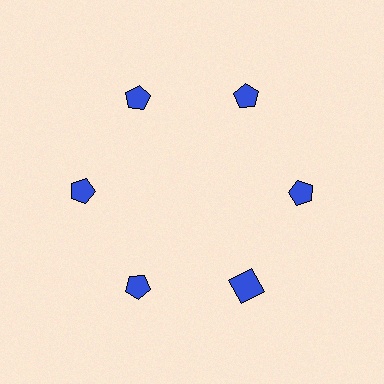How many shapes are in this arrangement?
There are 6 shapes arranged in a ring pattern.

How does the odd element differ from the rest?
It has a different shape: square instead of pentagon.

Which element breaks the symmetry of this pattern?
The blue square at roughly the 5 o'clock position breaks the symmetry. All other shapes are blue pentagons.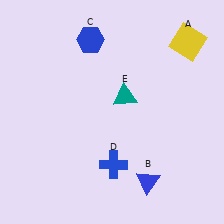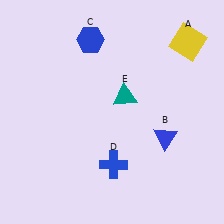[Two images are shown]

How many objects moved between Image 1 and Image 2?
1 object moved between the two images.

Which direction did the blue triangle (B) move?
The blue triangle (B) moved up.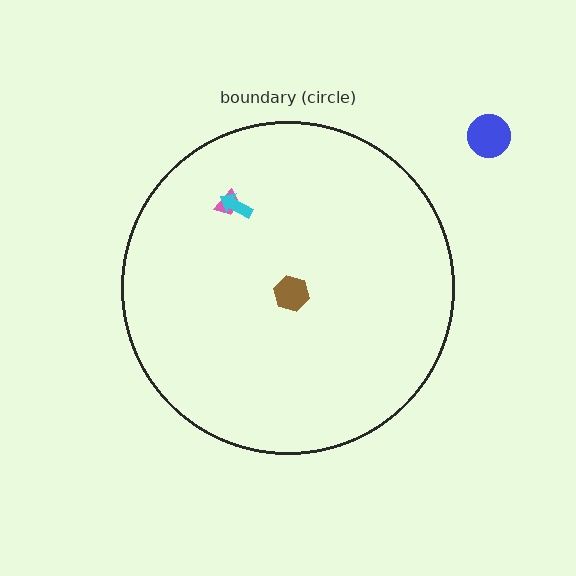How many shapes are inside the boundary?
3 inside, 1 outside.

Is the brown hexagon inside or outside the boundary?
Inside.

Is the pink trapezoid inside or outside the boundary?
Inside.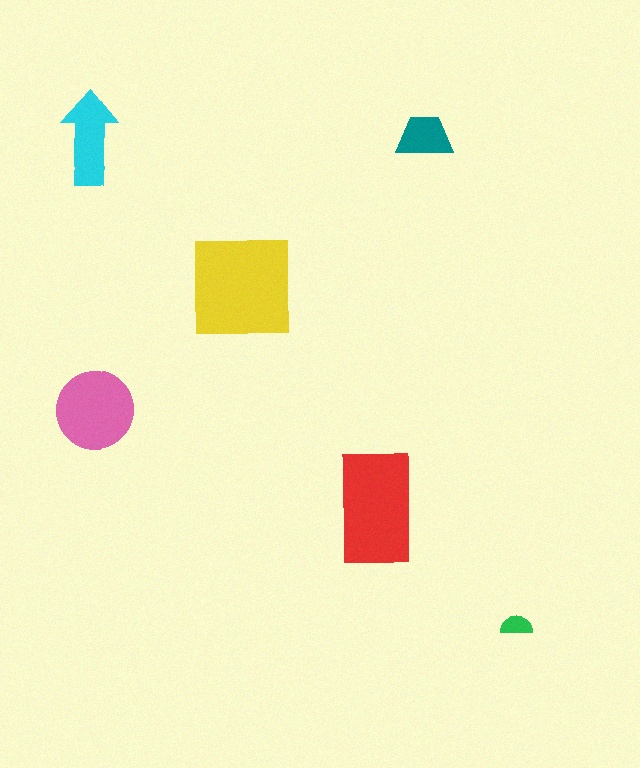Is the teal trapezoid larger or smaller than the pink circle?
Smaller.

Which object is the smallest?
The green semicircle.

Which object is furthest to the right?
The green semicircle is rightmost.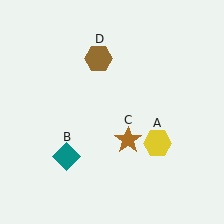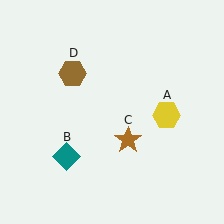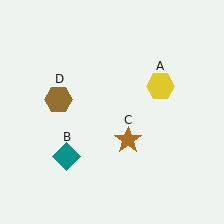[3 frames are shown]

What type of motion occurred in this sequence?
The yellow hexagon (object A), brown hexagon (object D) rotated counterclockwise around the center of the scene.